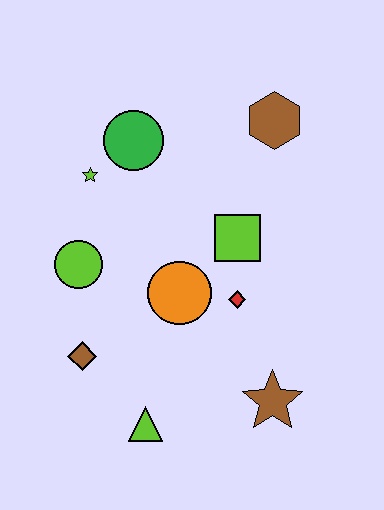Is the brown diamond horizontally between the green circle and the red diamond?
No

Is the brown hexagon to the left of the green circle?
No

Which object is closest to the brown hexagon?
The lime square is closest to the brown hexagon.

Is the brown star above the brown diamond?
No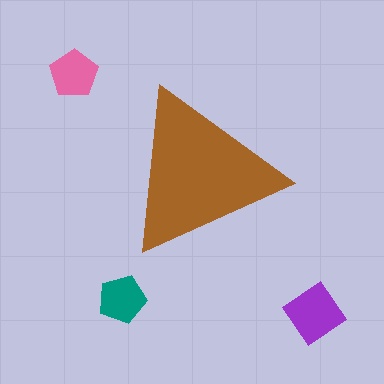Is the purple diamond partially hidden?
No, the purple diamond is fully visible.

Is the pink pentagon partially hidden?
No, the pink pentagon is fully visible.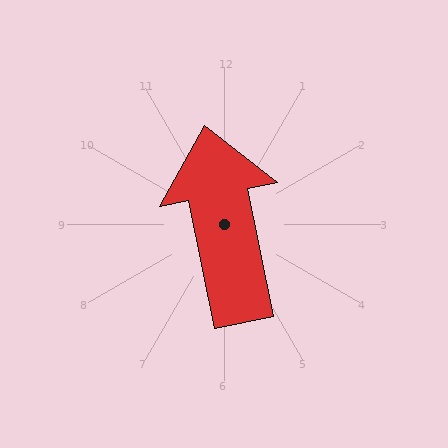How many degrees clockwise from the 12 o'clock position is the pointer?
Approximately 349 degrees.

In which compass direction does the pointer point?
North.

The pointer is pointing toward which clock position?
Roughly 12 o'clock.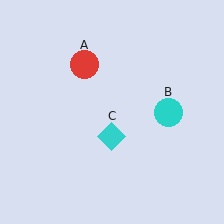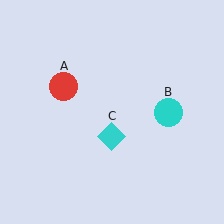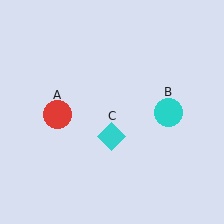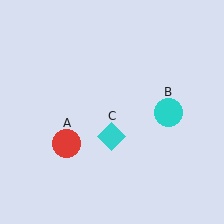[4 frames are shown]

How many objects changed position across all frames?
1 object changed position: red circle (object A).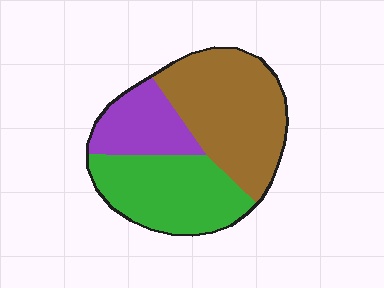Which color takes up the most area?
Brown, at roughly 45%.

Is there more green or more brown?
Brown.